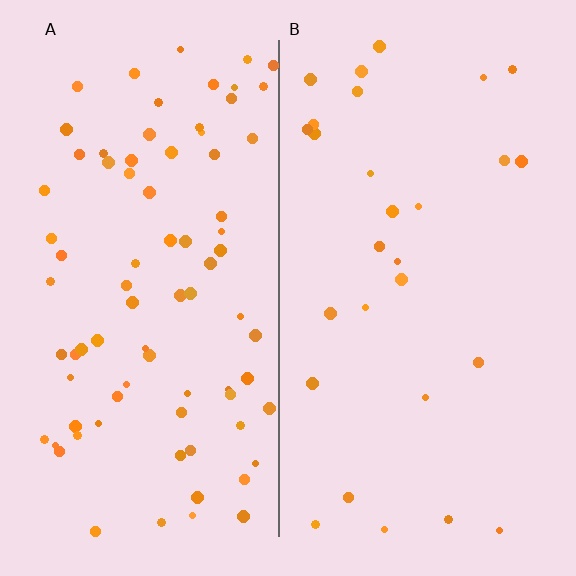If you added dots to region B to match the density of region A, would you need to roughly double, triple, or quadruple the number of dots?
Approximately triple.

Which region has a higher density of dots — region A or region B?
A (the left).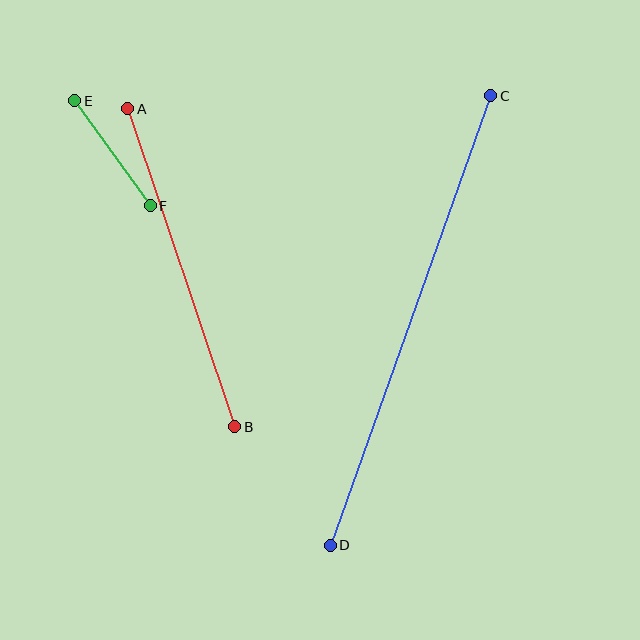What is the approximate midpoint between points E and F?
The midpoint is at approximately (113, 153) pixels.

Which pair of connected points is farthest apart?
Points C and D are farthest apart.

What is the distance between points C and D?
The distance is approximately 477 pixels.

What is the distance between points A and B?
The distance is approximately 335 pixels.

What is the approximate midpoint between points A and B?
The midpoint is at approximately (181, 268) pixels.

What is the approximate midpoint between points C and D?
The midpoint is at approximately (411, 321) pixels.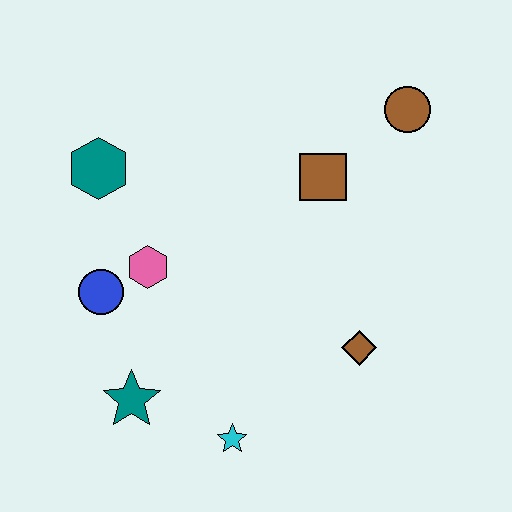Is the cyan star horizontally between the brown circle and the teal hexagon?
Yes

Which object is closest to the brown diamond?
The cyan star is closest to the brown diamond.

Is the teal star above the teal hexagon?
No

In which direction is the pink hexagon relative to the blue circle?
The pink hexagon is to the right of the blue circle.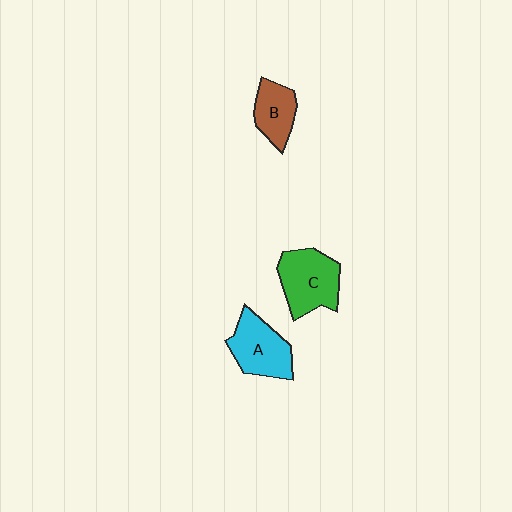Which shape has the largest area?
Shape C (green).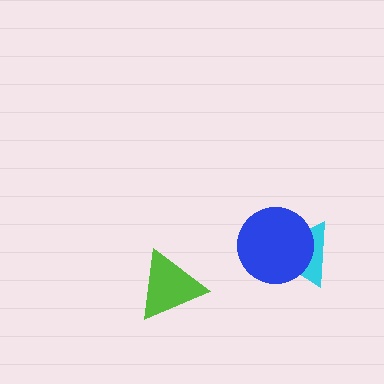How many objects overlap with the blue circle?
1 object overlaps with the blue circle.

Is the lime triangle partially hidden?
No, no other shape covers it.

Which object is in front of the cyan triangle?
The blue circle is in front of the cyan triangle.